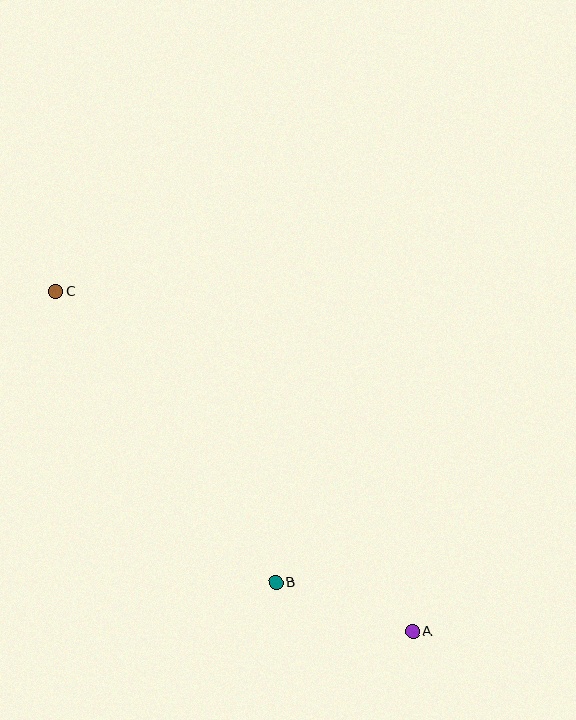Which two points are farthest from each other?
Points A and C are farthest from each other.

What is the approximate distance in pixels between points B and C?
The distance between B and C is approximately 365 pixels.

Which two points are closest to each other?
Points A and B are closest to each other.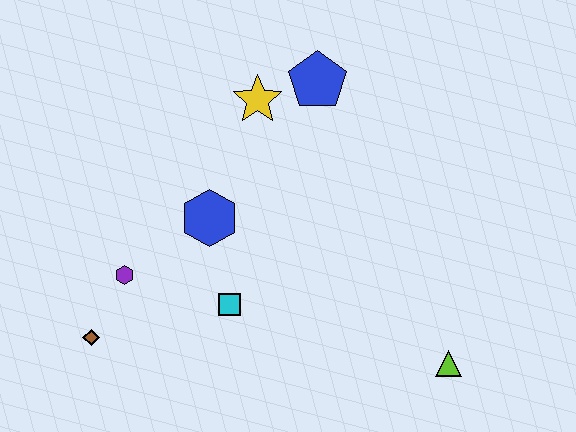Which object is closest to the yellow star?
The blue pentagon is closest to the yellow star.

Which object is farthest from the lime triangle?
The brown diamond is farthest from the lime triangle.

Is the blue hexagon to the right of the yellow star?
No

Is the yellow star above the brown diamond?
Yes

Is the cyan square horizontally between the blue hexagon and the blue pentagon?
Yes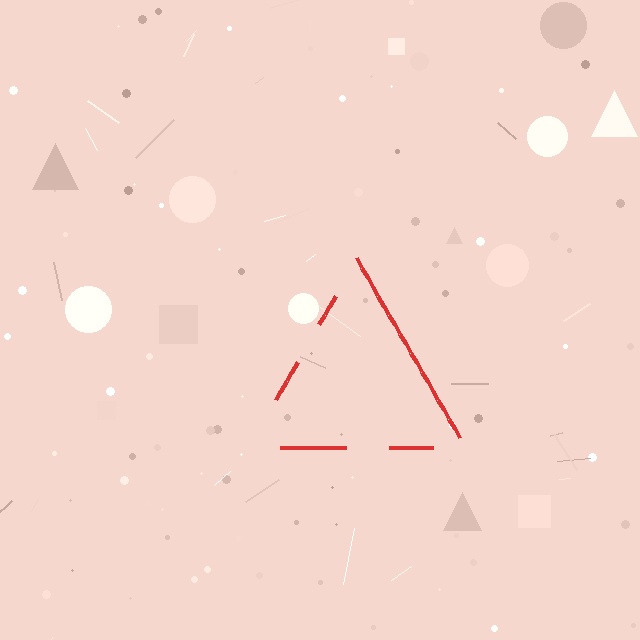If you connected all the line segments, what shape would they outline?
They would outline a triangle.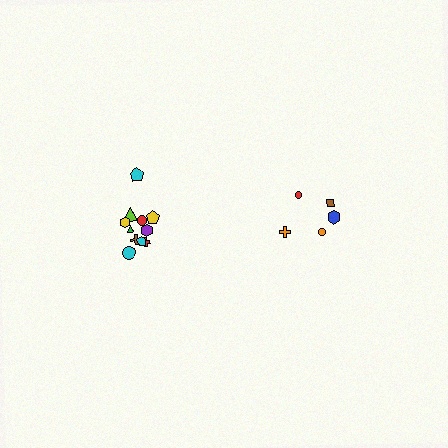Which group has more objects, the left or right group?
The left group.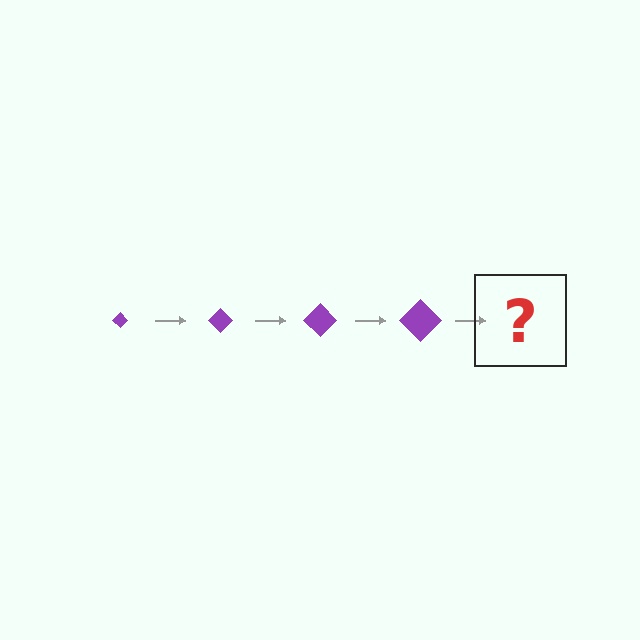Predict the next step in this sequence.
The next step is a purple diamond, larger than the previous one.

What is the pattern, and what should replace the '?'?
The pattern is that the diamond gets progressively larger each step. The '?' should be a purple diamond, larger than the previous one.